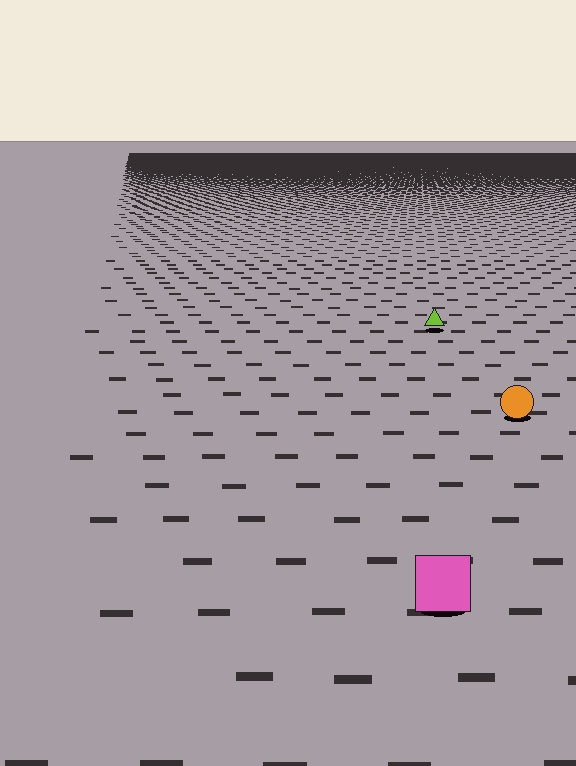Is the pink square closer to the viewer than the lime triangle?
Yes. The pink square is closer — you can tell from the texture gradient: the ground texture is coarser near it.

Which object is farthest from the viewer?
The lime triangle is farthest from the viewer. It appears smaller and the ground texture around it is denser.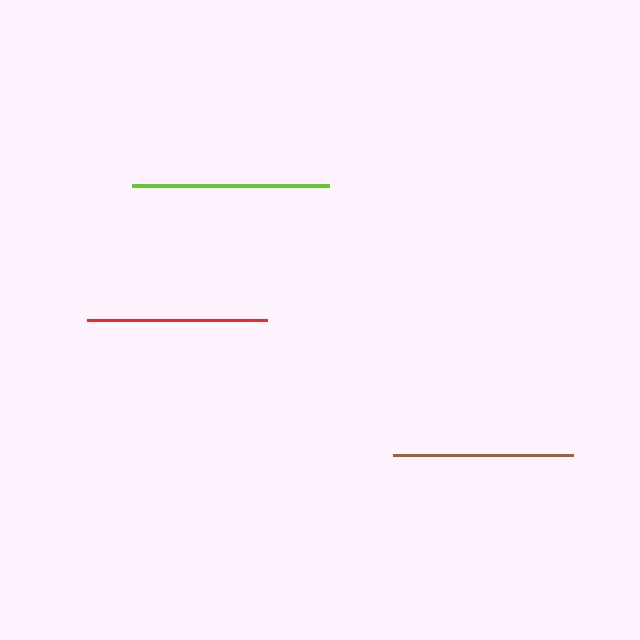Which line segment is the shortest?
The brown line is the shortest at approximately 180 pixels.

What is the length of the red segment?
The red segment is approximately 180 pixels long.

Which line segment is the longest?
The lime line is the longest at approximately 197 pixels.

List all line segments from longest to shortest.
From longest to shortest: lime, red, brown.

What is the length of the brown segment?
The brown segment is approximately 180 pixels long.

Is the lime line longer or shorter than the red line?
The lime line is longer than the red line.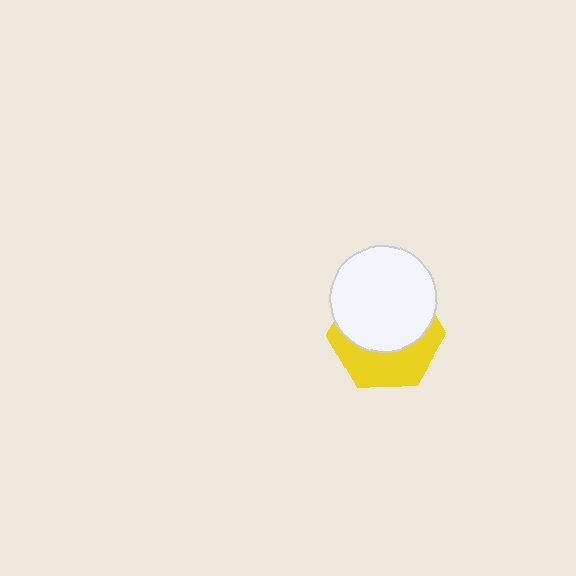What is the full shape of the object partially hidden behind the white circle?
The partially hidden object is a yellow hexagon.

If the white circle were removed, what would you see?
You would see the complete yellow hexagon.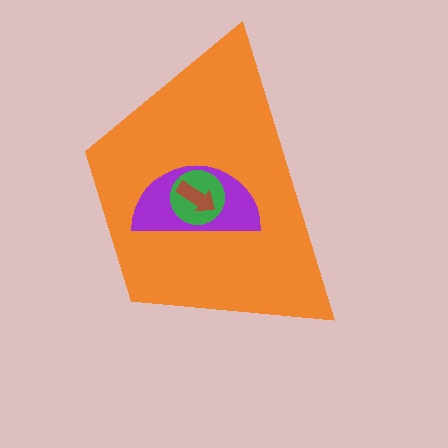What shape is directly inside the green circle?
The brown arrow.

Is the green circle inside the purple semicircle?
Yes.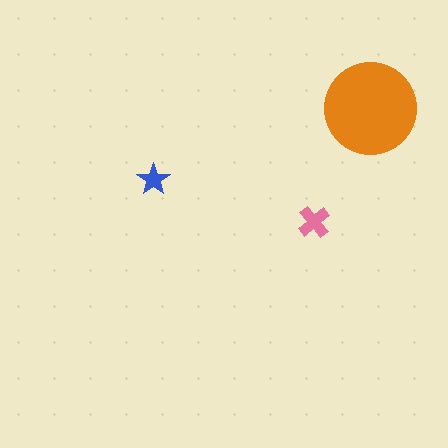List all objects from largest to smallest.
The orange circle, the pink cross, the blue star.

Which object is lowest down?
The pink cross is bottommost.